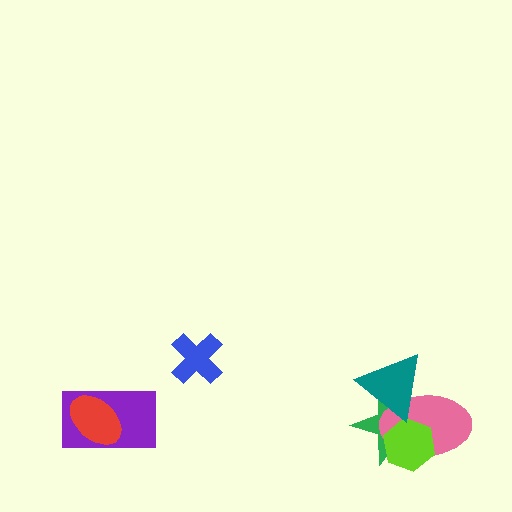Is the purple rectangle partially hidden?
Yes, it is partially covered by another shape.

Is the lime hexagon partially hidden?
No, no other shape covers it.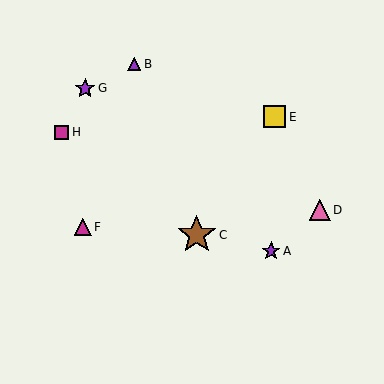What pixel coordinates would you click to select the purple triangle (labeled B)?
Click at (134, 64) to select the purple triangle B.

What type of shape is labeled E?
Shape E is a yellow square.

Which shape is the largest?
The brown star (labeled C) is the largest.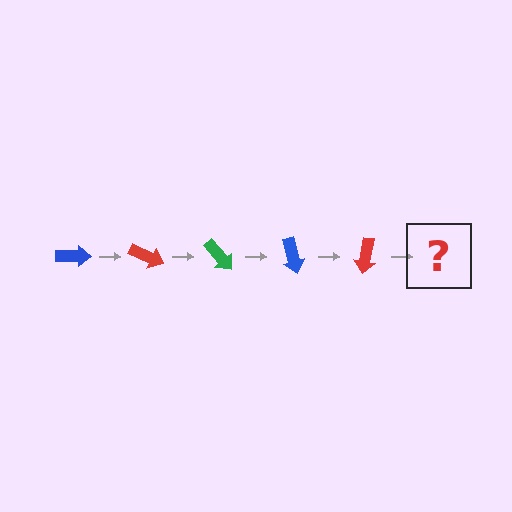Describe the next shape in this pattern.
It should be a green arrow, rotated 125 degrees from the start.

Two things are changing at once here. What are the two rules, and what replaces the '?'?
The two rules are that it rotates 25 degrees each step and the color cycles through blue, red, and green. The '?' should be a green arrow, rotated 125 degrees from the start.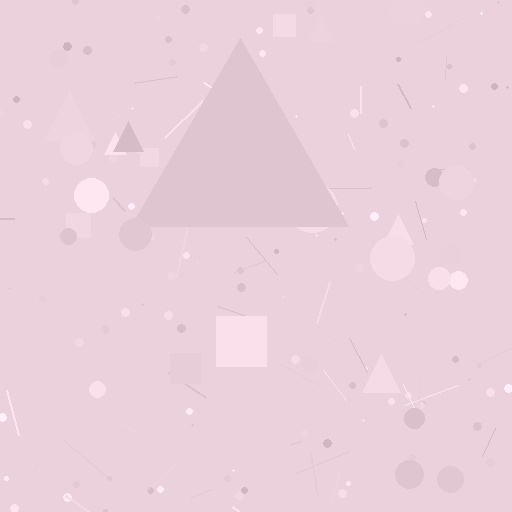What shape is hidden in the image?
A triangle is hidden in the image.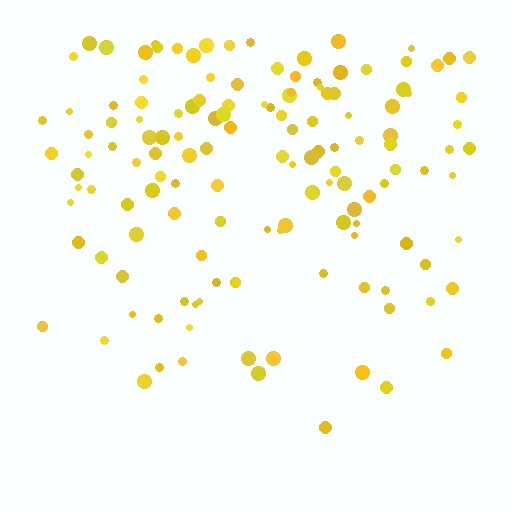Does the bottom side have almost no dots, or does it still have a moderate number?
Still a moderate number, just noticeably fewer than the top.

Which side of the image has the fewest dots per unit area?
The bottom.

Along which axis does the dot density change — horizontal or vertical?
Vertical.